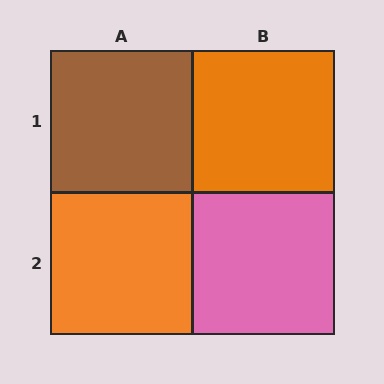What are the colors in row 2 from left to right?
Orange, pink.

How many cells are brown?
1 cell is brown.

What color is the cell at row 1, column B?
Orange.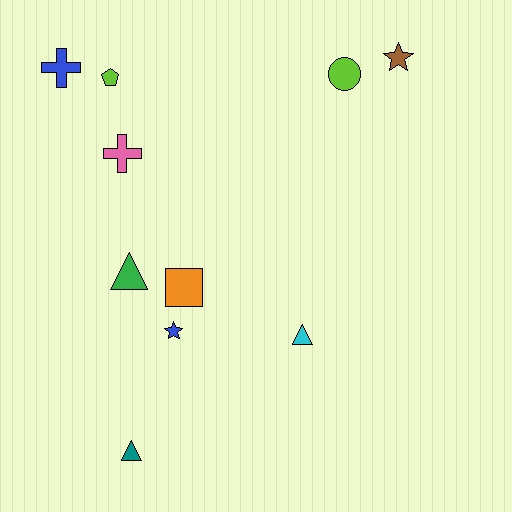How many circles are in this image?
There is 1 circle.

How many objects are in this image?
There are 10 objects.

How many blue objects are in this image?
There are 2 blue objects.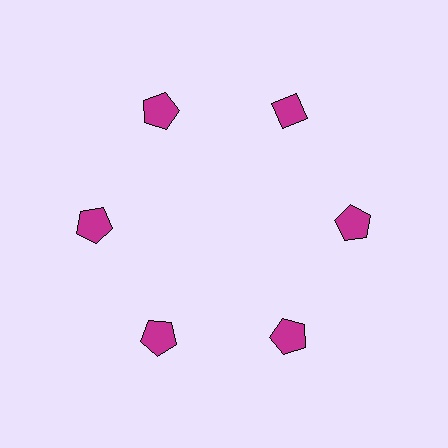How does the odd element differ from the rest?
It has a different shape: diamond instead of pentagon.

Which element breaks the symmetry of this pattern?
The magenta diamond at roughly the 1 o'clock position breaks the symmetry. All other shapes are magenta pentagons.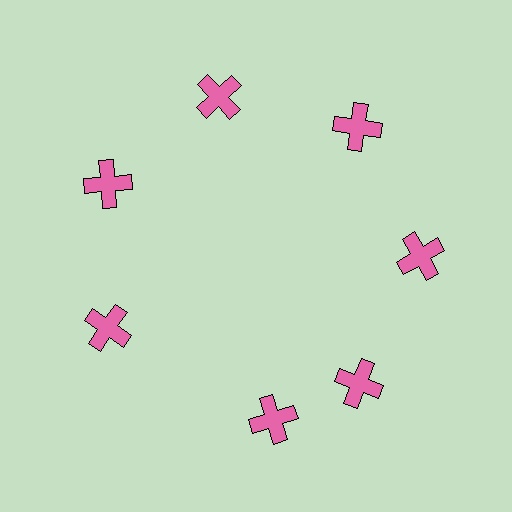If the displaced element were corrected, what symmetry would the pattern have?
It would have 7-fold rotational symmetry — the pattern would map onto itself every 51 degrees.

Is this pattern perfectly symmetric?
No. The 7 pink crosses are arranged in a ring, but one element near the 6 o'clock position is rotated out of alignment along the ring, breaking the 7-fold rotational symmetry.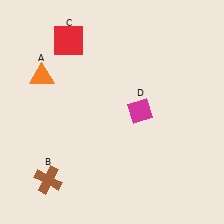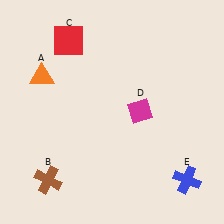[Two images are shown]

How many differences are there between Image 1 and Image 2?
There is 1 difference between the two images.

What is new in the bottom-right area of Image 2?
A blue cross (E) was added in the bottom-right area of Image 2.